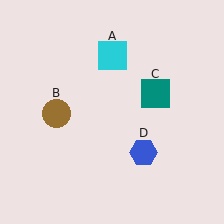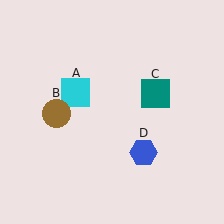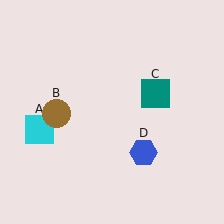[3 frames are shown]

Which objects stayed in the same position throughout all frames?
Brown circle (object B) and teal square (object C) and blue hexagon (object D) remained stationary.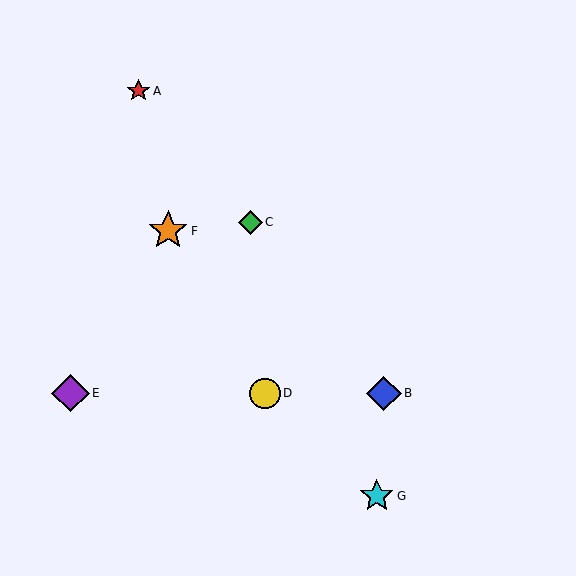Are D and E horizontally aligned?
Yes, both are at y≈393.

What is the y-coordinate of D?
Object D is at y≈393.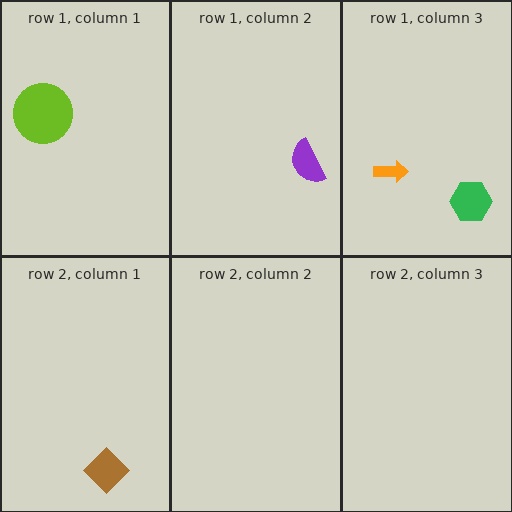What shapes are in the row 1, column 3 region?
The orange arrow, the green hexagon.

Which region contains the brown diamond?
The row 2, column 1 region.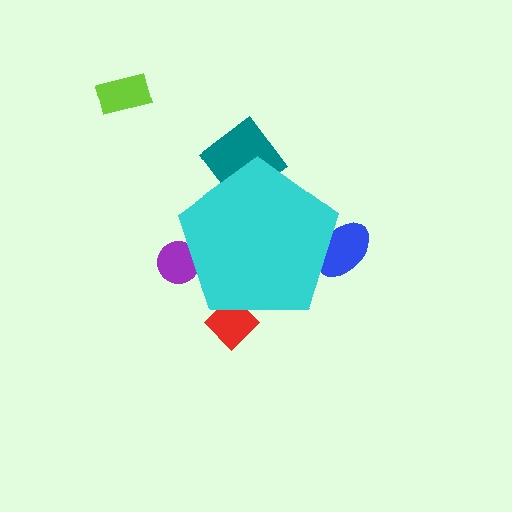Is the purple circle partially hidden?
Yes, the purple circle is partially hidden behind the cyan pentagon.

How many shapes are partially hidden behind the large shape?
4 shapes are partially hidden.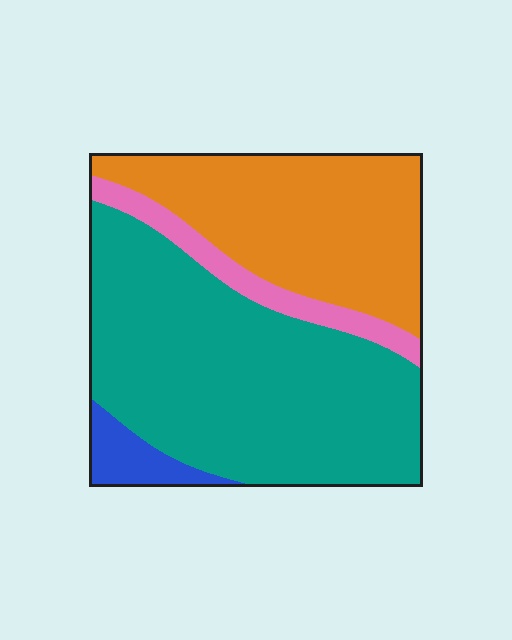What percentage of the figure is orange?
Orange covers around 35% of the figure.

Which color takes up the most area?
Teal, at roughly 55%.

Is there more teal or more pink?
Teal.